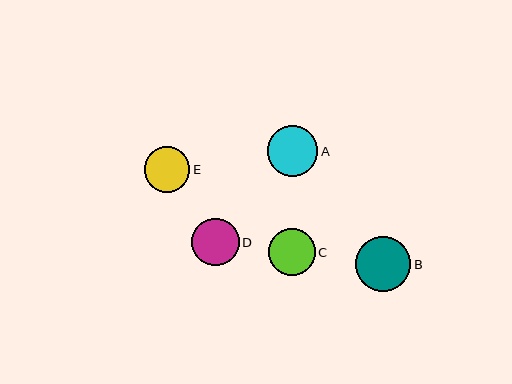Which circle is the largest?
Circle B is the largest with a size of approximately 55 pixels.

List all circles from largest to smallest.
From largest to smallest: B, A, D, C, E.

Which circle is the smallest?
Circle E is the smallest with a size of approximately 46 pixels.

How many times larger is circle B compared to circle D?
Circle B is approximately 1.2 times the size of circle D.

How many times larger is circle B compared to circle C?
Circle B is approximately 1.2 times the size of circle C.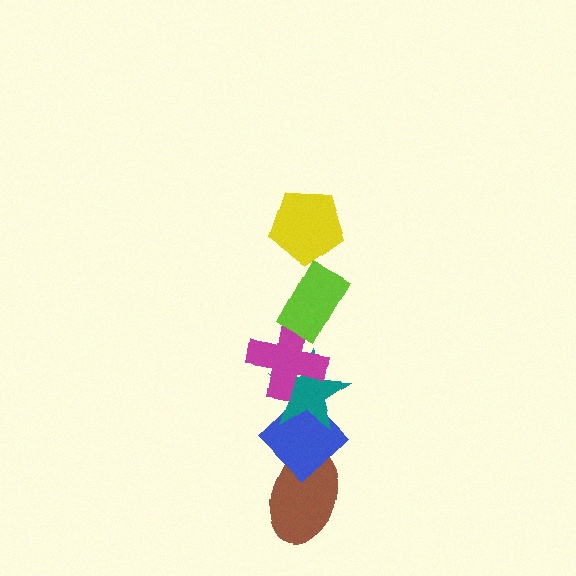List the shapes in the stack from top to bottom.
From top to bottom: the yellow pentagon, the lime rectangle, the magenta cross, the teal star, the blue diamond, the brown ellipse.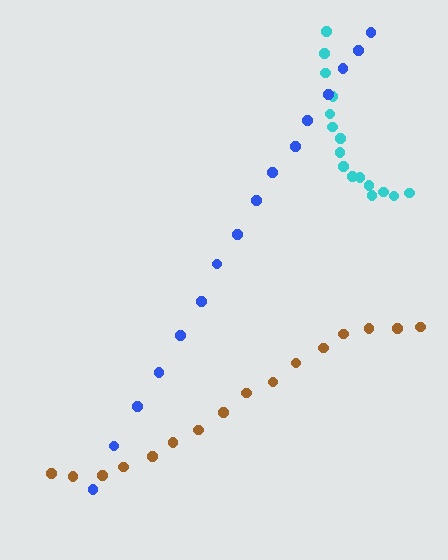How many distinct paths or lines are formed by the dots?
There are 3 distinct paths.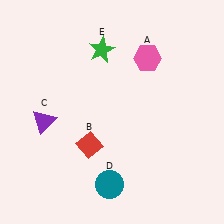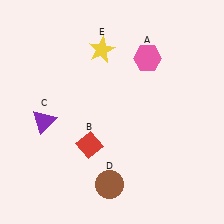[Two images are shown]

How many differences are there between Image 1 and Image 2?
There are 2 differences between the two images.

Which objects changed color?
D changed from teal to brown. E changed from green to yellow.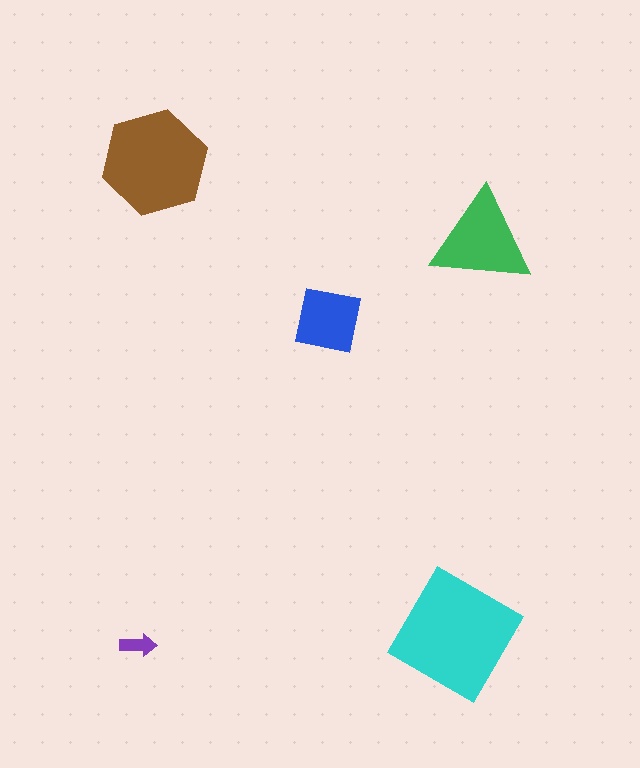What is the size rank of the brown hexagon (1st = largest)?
2nd.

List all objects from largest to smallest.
The cyan diamond, the brown hexagon, the green triangle, the blue square, the purple arrow.